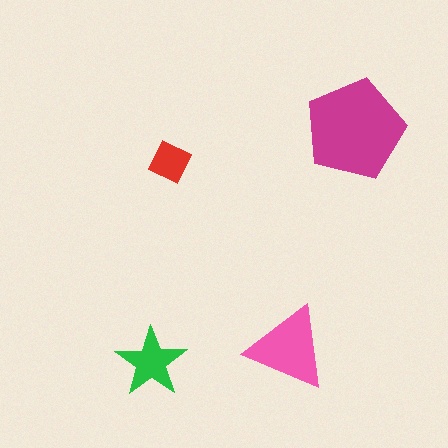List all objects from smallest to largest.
The red square, the green star, the pink triangle, the magenta pentagon.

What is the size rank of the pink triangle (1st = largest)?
2nd.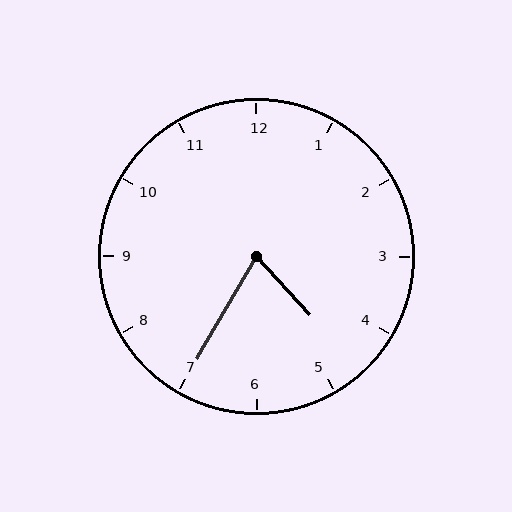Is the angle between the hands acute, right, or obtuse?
It is acute.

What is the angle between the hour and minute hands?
Approximately 72 degrees.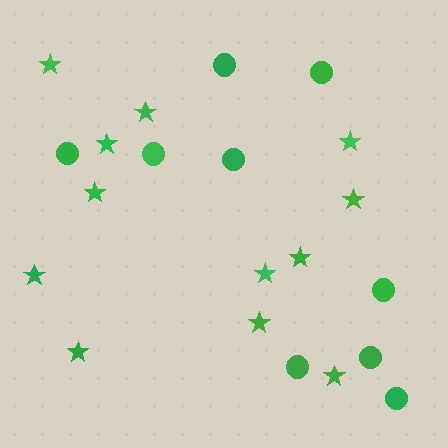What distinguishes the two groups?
There are 2 groups: one group of stars (12) and one group of circles (9).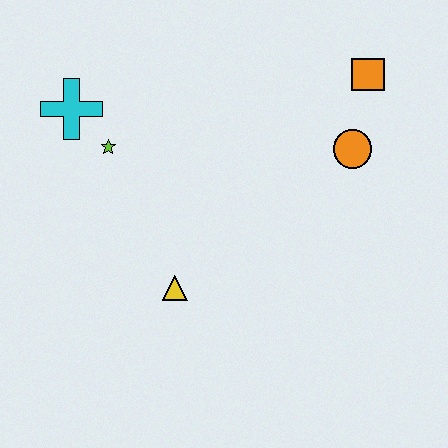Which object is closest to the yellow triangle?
The lime star is closest to the yellow triangle.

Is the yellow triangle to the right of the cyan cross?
Yes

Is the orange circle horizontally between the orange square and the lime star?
Yes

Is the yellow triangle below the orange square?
Yes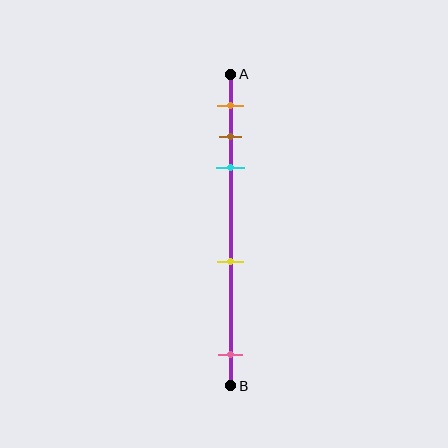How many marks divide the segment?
There are 5 marks dividing the segment.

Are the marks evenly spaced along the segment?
No, the marks are not evenly spaced.